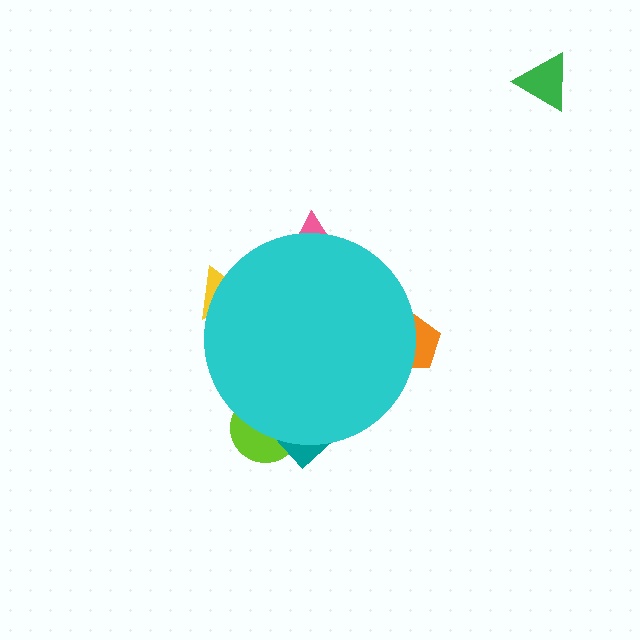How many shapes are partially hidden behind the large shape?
5 shapes are partially hidden.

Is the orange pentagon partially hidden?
Yes, the orange pentagon is partially hidden behind the cyan circle.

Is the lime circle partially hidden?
Yes, the lime circle is partially hidden behind the cyan circle.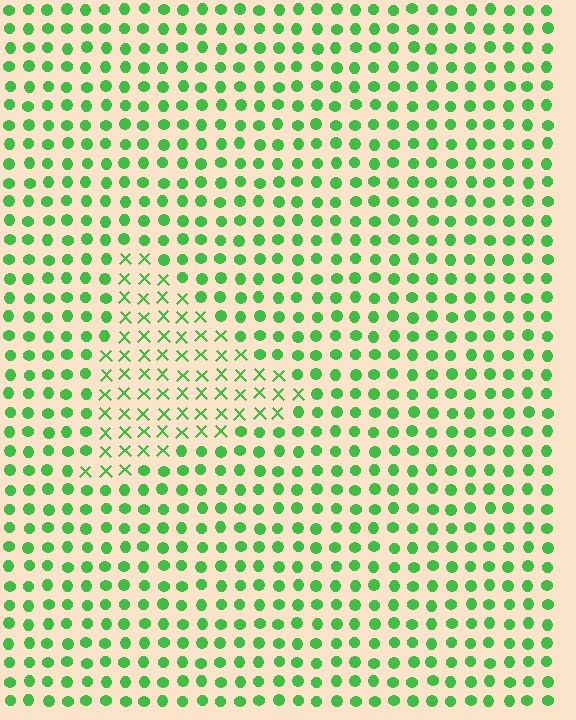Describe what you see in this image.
The image is filled with small green elements arranged in a uniform grid. A triangle-shaped region contains X marks, while the surrounding area contains circles. The boundary is defined purely by the change in element shape.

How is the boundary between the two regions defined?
The boundary is defined by a change in element shape: X marks inside vs. circles outside. All elements share the same color and spacing.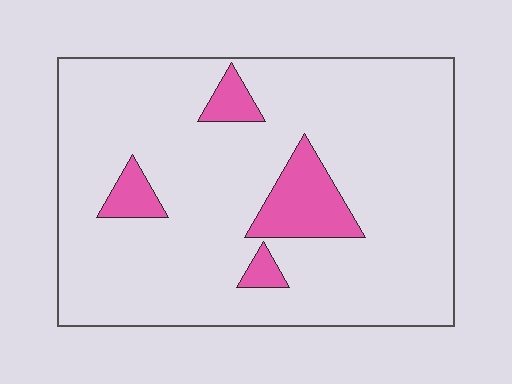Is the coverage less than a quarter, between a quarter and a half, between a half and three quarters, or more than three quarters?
Less than a quarter.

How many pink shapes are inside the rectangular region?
4.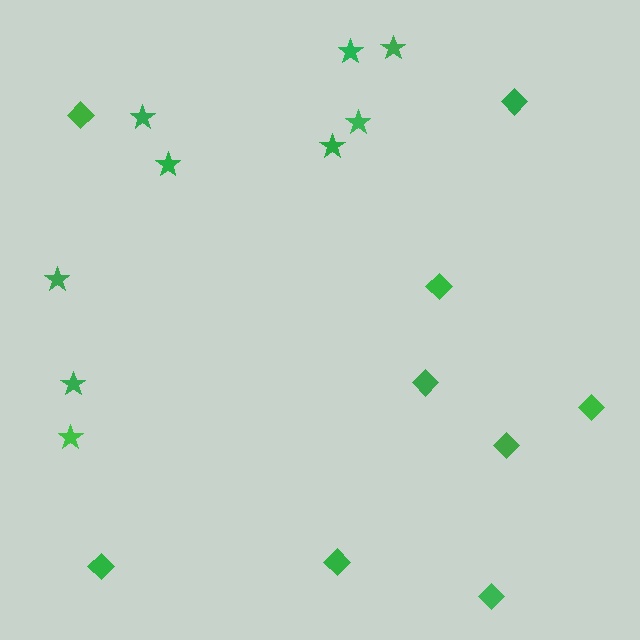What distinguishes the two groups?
There are 2 groups: one group of diamonds (9) and one group of stars (9).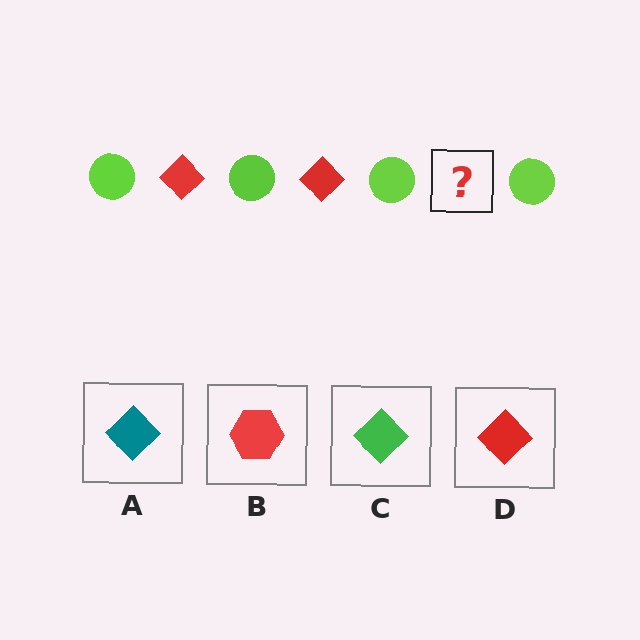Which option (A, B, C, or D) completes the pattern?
D.